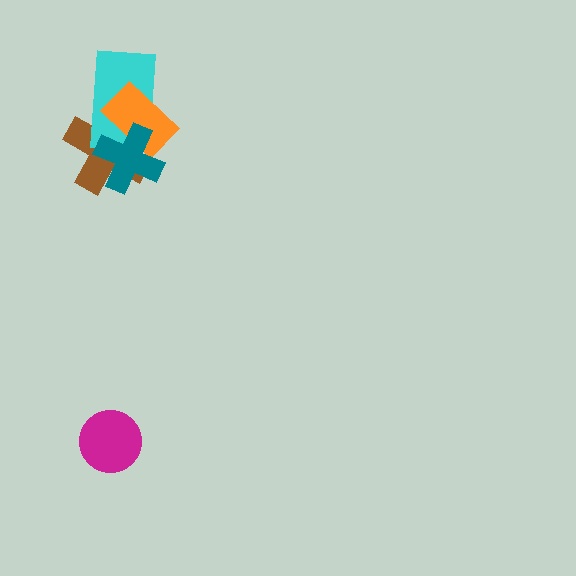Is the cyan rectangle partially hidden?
Yes, it is partially covered by another shape.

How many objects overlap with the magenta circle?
0 objects overlap with the magenta circle.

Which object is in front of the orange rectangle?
The teal cross is in front of the orange rectangle.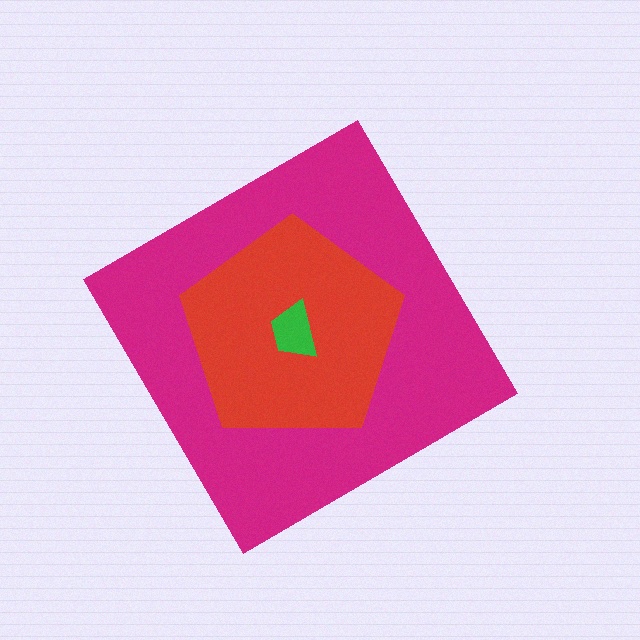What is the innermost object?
The green trapezoid.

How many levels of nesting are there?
3.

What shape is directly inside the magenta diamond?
The red pentagon.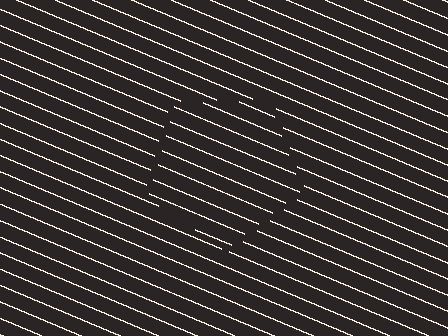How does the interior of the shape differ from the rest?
The interior of the shape contains the same grating, shifted by half a period — the contour is defined by the phase discontinuity where line-ends from the inner and outer gratings abut.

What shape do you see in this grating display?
An illusory pentagon. The interior of the shape contains the same grating, shifted by half a period — the contour is defined by the phase discontinuity where line-ends from the inner and outer gratings abut.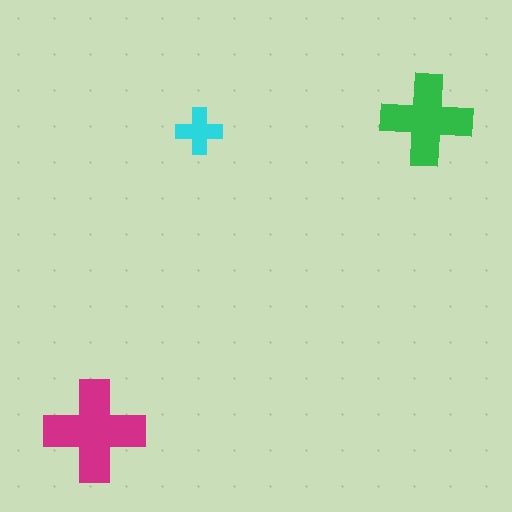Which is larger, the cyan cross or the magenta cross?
The magenta one.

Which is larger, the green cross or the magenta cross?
The magenta one.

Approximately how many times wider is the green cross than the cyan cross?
About 2 times wider.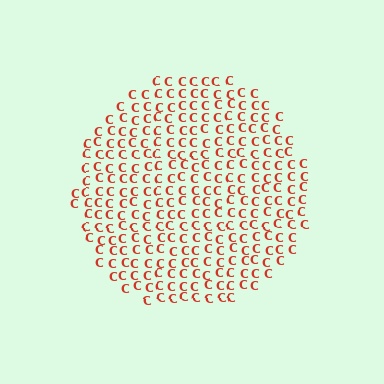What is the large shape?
The large shape is a circle.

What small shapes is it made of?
It is made of small letter C's.